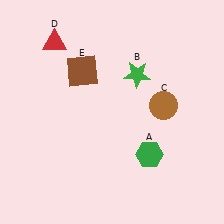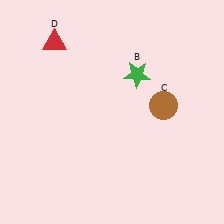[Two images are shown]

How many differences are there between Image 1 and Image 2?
There are 2 differences between the two images.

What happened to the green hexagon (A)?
The green hexagon (A) was removed in Image 2. It was in the bottom-right area of Image 1.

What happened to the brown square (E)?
The brown square (E) was removed in Image 2. It was in the top-left area of Image 1.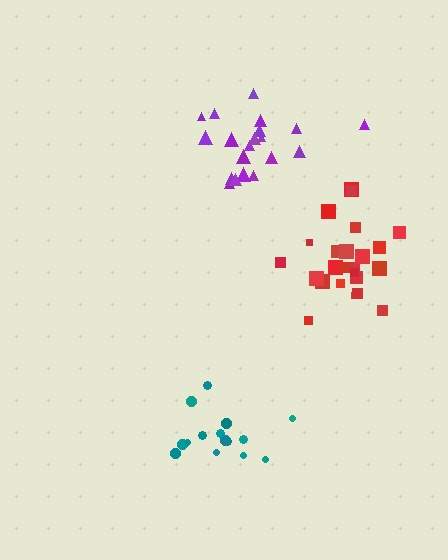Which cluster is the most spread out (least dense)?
Teal.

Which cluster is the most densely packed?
Purple.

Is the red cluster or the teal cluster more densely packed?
Red.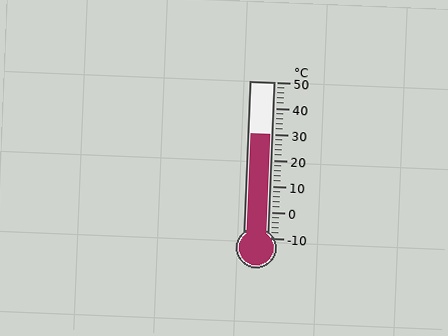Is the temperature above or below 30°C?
The temperature is at 30°C.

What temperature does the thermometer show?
The thermometer shows approximately 30°C.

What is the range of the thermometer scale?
The thermometer scale ranges from -10°C to 50°C.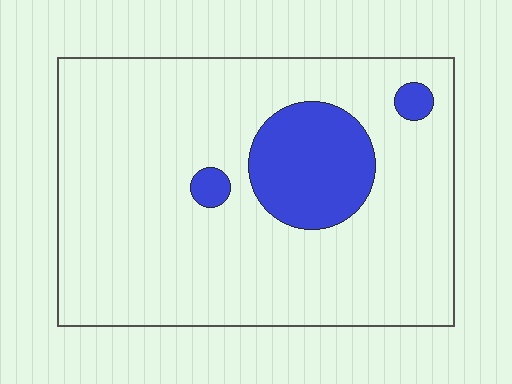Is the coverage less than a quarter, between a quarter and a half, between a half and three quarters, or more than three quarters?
Less than a quarter.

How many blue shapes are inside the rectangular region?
3.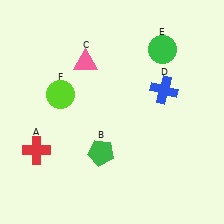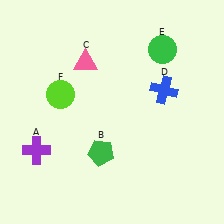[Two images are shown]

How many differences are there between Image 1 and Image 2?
There is 1 difference between the two images.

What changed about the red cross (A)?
In Image 1, A is red. In Image 2, it changed to purple.